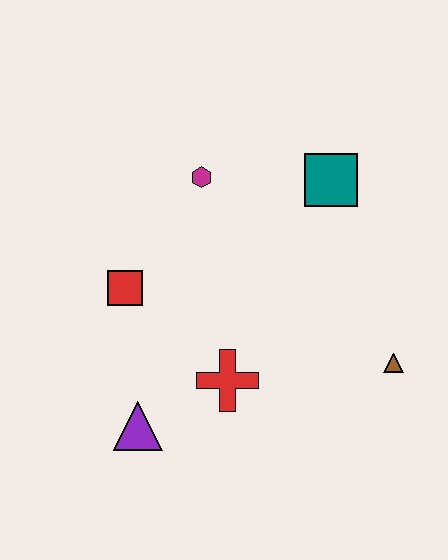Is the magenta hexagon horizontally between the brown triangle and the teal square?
No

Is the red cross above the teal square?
No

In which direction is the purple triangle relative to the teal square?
The purple triangle is below the teal square.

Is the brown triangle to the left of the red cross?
No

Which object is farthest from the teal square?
The purple triangle is farthest from the teal square.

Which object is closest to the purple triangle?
The red cross is closest to the purple triangle.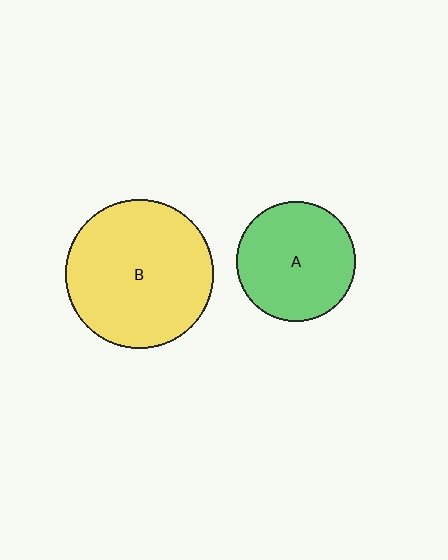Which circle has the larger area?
Circle B (yellow).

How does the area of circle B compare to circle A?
Approximately 1.5 times.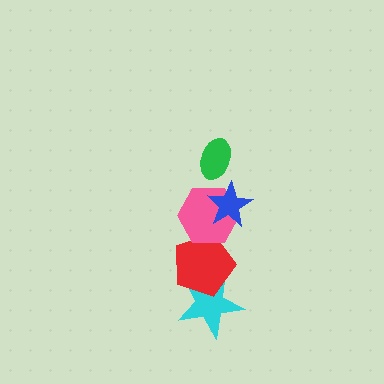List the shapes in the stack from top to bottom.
From top to bottom: the green ellipse, the blue star, the pink hexagon, the red pentagon, the cyan star.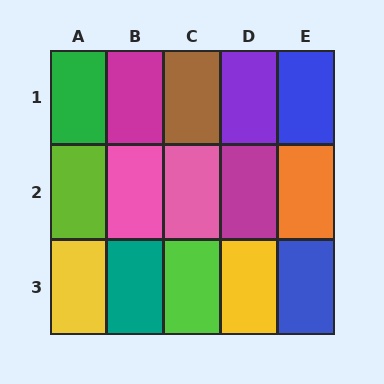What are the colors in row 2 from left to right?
Lime, pink, pink, magenta, orange.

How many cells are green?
1 cell is green.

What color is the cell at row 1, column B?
Magenta.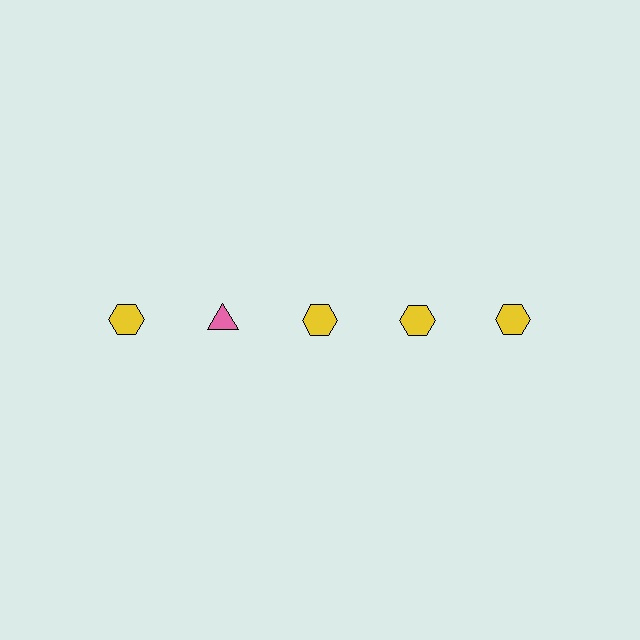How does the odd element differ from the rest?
It differs in both color (pink instead of yellow) and shape (triangle instead of hexagon).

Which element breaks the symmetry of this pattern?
The pink triangle in the top row, second from left column breaks the symmetry. All other shapes are yellow hexagons.